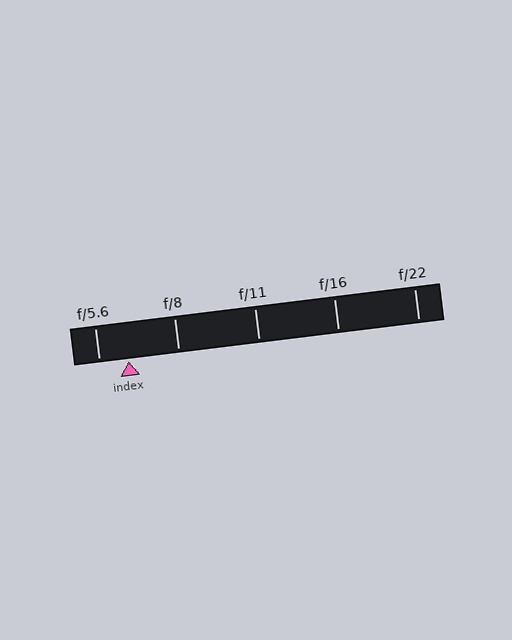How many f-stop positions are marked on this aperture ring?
There are 5 f-stop positions marked.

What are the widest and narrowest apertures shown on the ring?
The widest aperture shown is f/5.6 and the narrowest is f/22.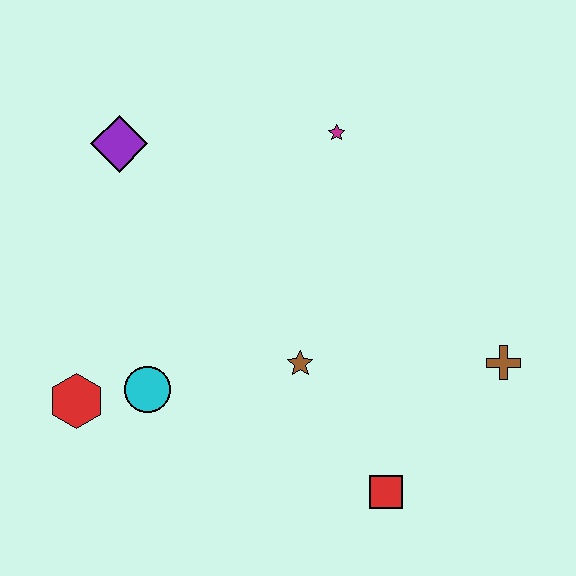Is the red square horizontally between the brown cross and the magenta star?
Yes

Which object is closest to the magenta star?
The purple diamond is closest to the magenta star.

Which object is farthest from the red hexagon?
The brown cross is farthest from the red hexagon.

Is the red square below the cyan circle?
Yes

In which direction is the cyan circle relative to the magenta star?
The cyan circle is below the magenta star.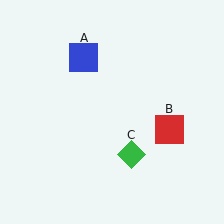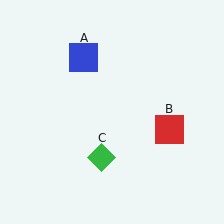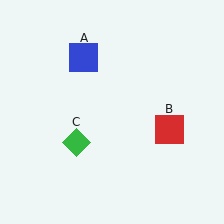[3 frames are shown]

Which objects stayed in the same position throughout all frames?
Blue square (object A) and red square (object B) remained stationary.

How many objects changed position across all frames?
1 object changed position: green diamond (object C).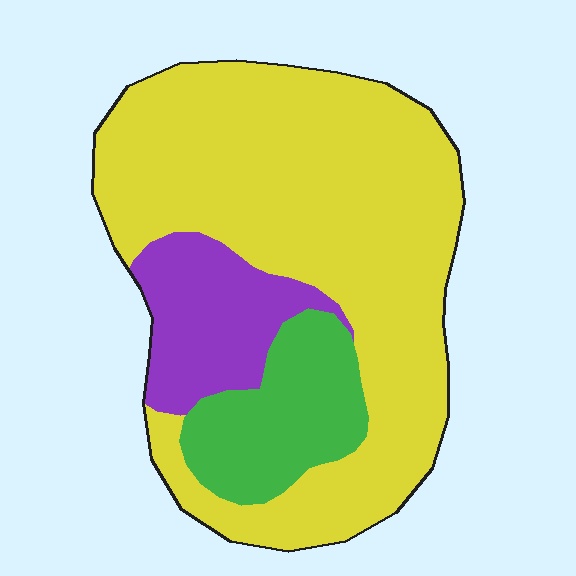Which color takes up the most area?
Yellow, at roughly 70%.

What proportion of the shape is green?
Green covers 16% of the shape.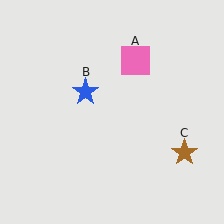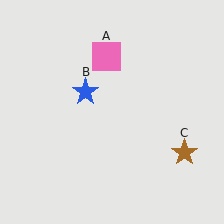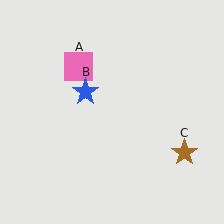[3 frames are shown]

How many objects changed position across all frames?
1 object changed position: pink square (object A).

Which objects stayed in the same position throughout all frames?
Blue star (object B) and brown star (object C) remained stationary.